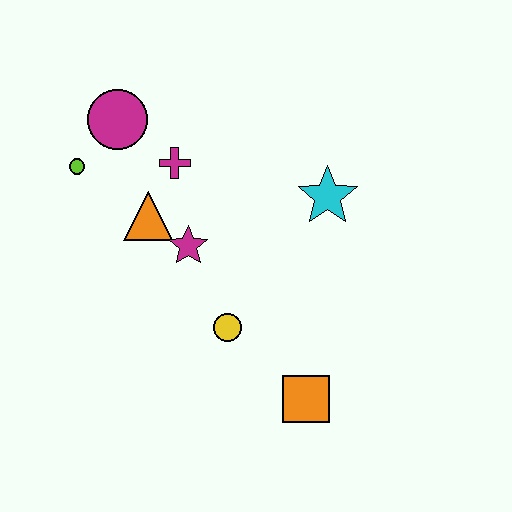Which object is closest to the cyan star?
The magenta star is closest to the cyan star.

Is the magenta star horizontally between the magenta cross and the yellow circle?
Yes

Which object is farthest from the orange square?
The magenta circle is farthest from the orange square.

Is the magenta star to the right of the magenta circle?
Yes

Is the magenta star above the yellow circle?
Yes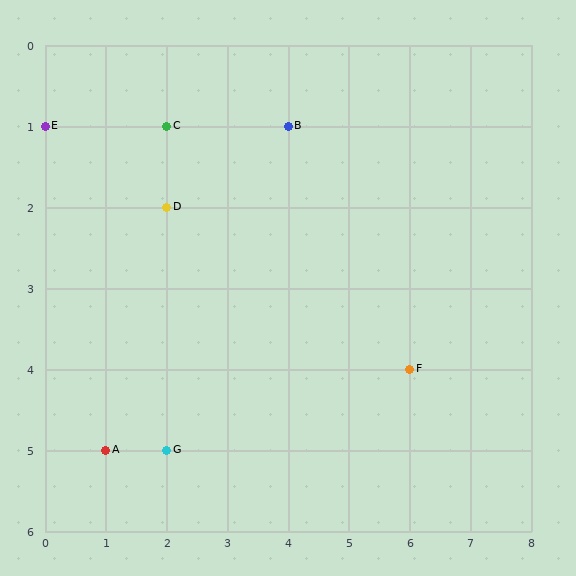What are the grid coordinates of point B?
Point B is at grid coordinates (4, 1).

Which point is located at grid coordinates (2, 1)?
Point C is at (2, 1).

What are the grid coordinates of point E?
Point E is at grid coordinates (0, 1).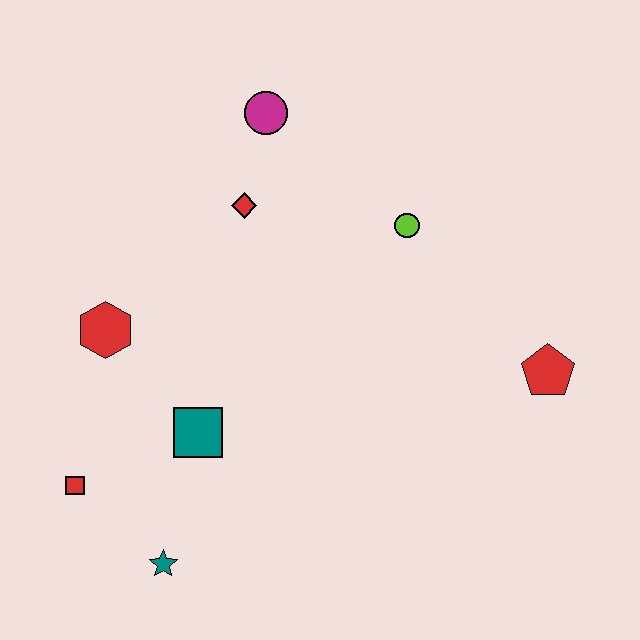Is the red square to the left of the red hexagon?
Yes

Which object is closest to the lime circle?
The red diamond is closest to the lime circle.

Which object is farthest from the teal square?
The red pentagon is farthest from the teal square.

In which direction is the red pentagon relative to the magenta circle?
The red pentagon is to the right of the magenta circle.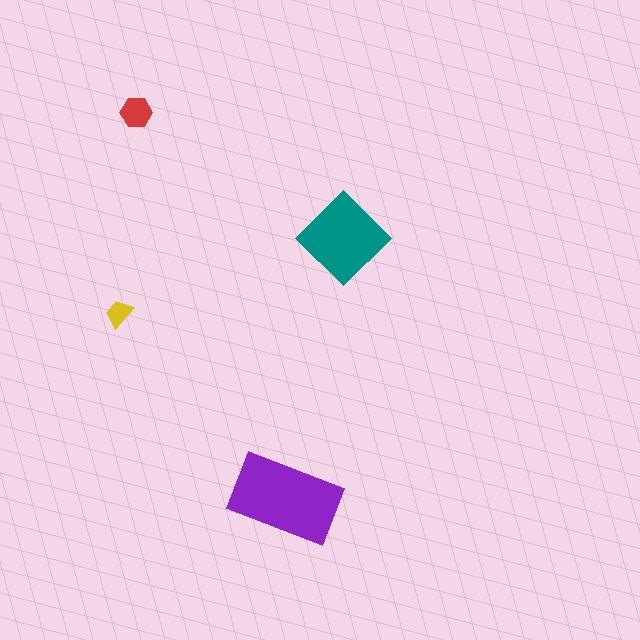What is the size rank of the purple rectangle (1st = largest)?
1st.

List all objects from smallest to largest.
The yellow trapezoid, the red hexagon, the teal diamond, the purple rectangle.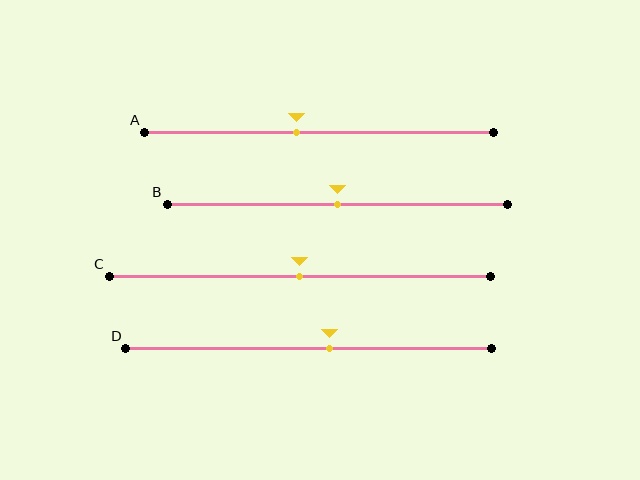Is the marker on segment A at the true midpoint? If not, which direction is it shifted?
No, the marker on segment A is shifted to the left by about 7% of the segment length.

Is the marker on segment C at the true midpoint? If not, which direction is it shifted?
Yes, the marker on segment C is at the true midpoint.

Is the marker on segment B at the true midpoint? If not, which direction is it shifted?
Yes, the marker on segment B is at the true midpoint.